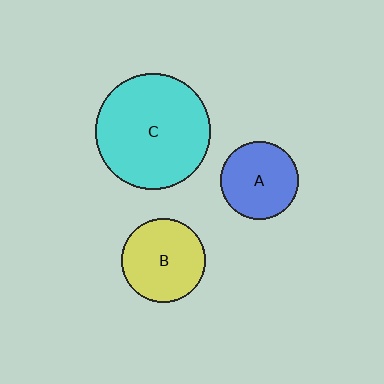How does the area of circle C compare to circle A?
Approximately 2.2 times.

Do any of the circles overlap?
No, none of the circles overlap.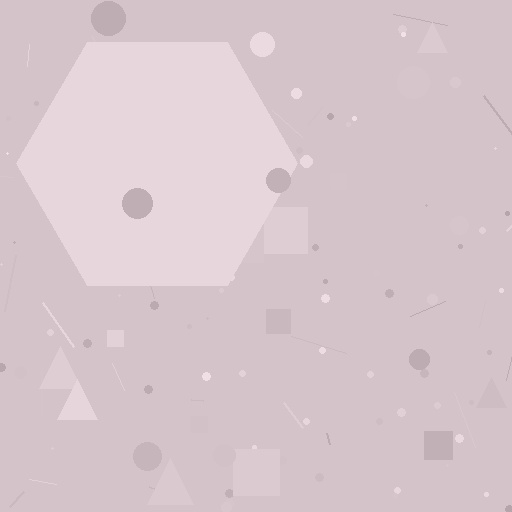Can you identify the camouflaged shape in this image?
The camouflaged shape is a hexagon.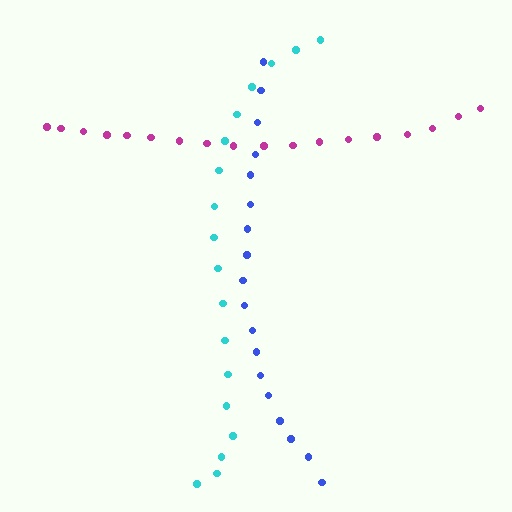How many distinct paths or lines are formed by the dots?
There are 3 distinct paths.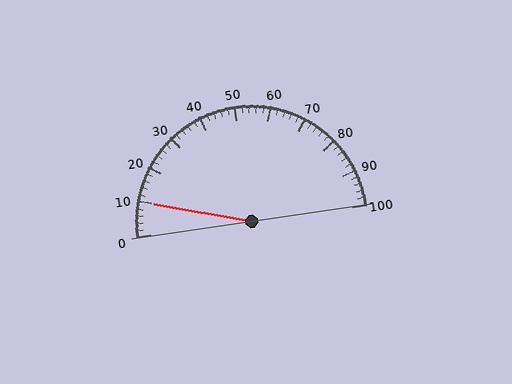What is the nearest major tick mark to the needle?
The nearest major tick mark is 10.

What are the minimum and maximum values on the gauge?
The gauge ranges from 0 to 100.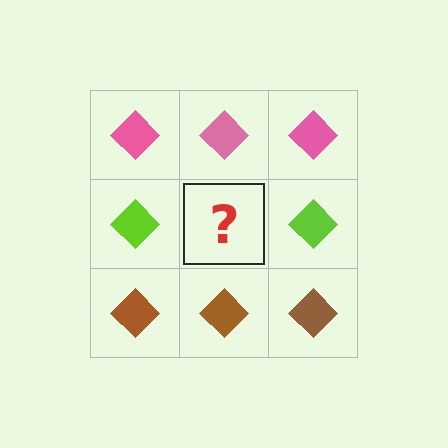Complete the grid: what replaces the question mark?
The question mark should be replaced with a lime diamond.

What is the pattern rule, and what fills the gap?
The rule is that each row has a consistent color. The gap should be filled with a lime diamond.